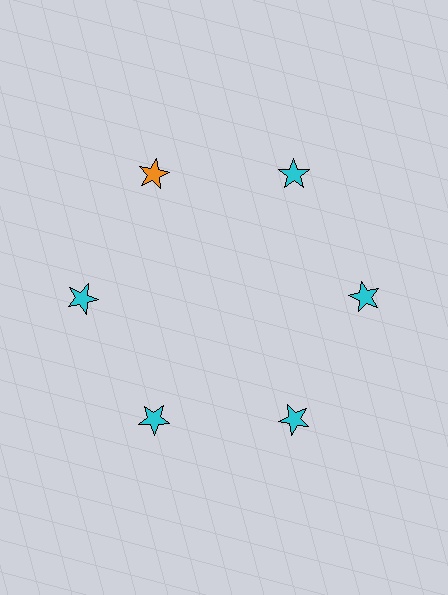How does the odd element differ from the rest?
It has a different color: orange instead of cyan.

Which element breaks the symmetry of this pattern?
The orange star at roughly the 11 o'clock position breaks the symmetry. All other shapes are cyan stars.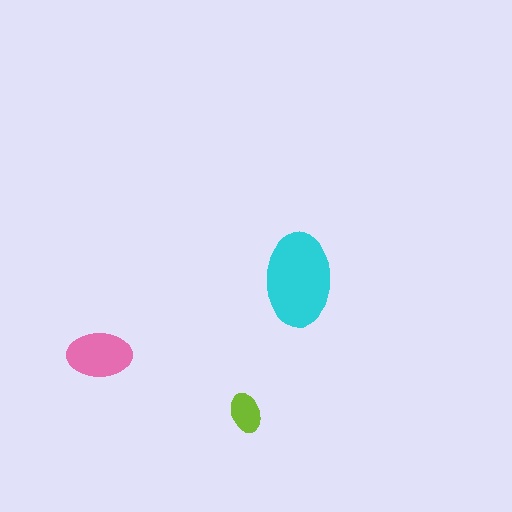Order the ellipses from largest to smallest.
the cyan one, the pink one, the lime one.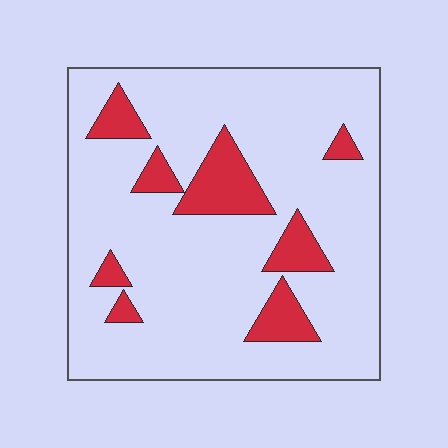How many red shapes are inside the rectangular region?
8.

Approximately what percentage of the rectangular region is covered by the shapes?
Approximately 15%.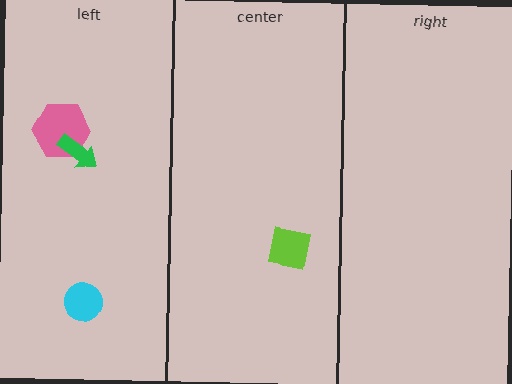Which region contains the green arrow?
The left region.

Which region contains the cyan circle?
The left region.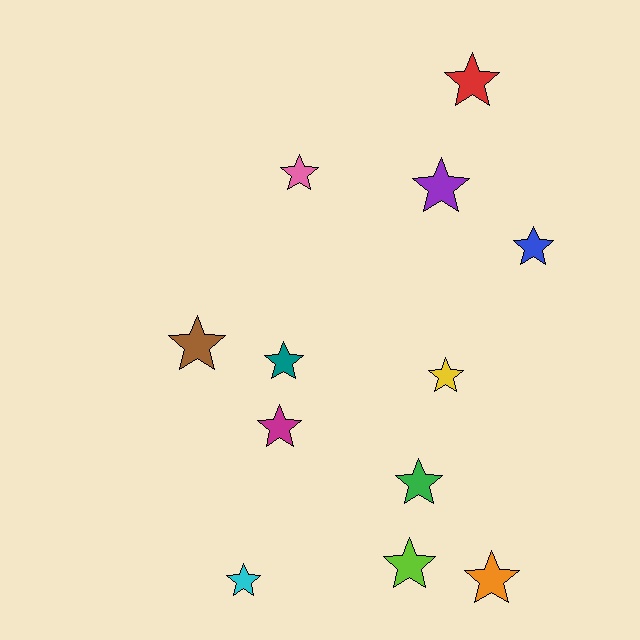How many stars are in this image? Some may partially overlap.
There are 12 stars.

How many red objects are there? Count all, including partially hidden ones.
There is 1 red object.